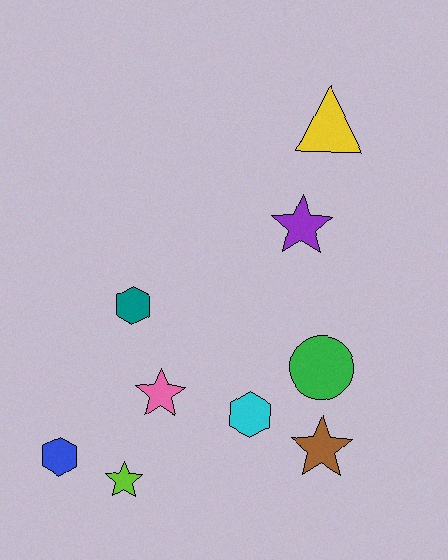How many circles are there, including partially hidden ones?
There is 1 circle.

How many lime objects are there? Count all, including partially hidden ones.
There is 1 lime object.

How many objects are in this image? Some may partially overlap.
There are 9 objects.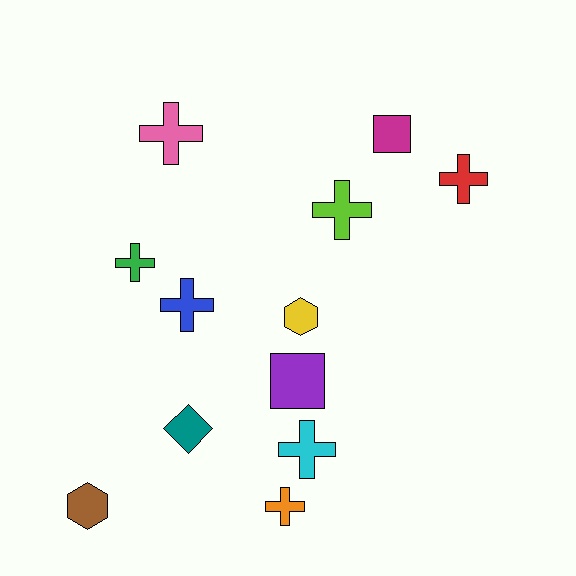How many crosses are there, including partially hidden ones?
There are 7 crosses.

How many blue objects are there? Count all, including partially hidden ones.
There is 1 blue object.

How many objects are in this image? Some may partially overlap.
There are 12 objects.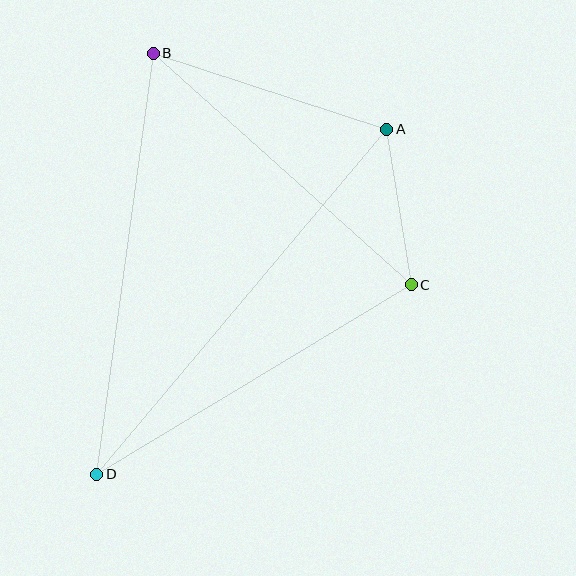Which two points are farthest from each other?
Points A and D are farthest from each other.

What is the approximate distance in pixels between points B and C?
The distance between B and C is approximately 347 pixels.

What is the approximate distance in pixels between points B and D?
The distance between B and D is approximately 425 pixels.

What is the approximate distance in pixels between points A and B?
The distance between A and B is approximately 246 pixels.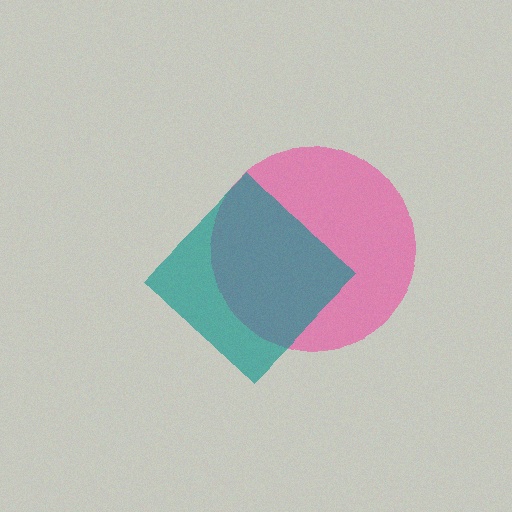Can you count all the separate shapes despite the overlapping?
Yes, there are 2 separate shapes.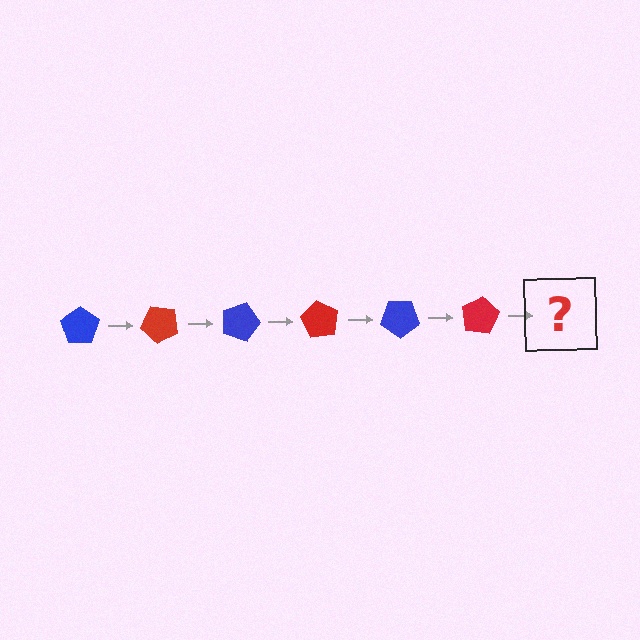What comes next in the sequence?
The next element should be a blue pentagon, rotated 270 degrees from the start.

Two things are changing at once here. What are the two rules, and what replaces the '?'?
The two rules are that it rotates 45 degrees each step and the color cycles through blue and red. The '?' should be a blue pentagon, rotated 270 degrees from the start.